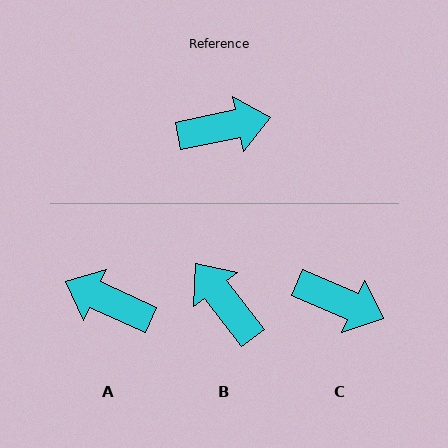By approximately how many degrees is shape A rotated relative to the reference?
Approximately 144 degrees counter-clockwise.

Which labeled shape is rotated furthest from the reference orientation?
A, about 144 degrees away.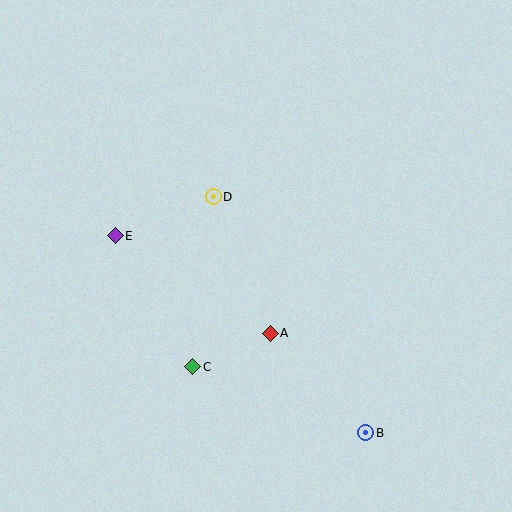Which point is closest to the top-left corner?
Point E is closest to the top-left corner.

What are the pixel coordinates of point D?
Point D is at (213, 197).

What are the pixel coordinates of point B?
Point B is at (366, 433).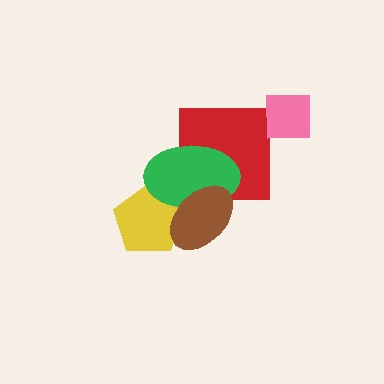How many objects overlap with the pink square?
0 objects overlap with the pink square.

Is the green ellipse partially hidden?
Yes, it is partially covered by another shape.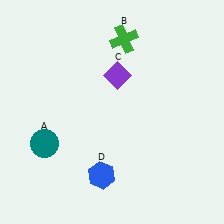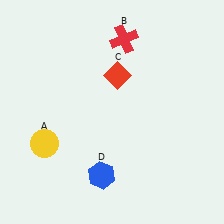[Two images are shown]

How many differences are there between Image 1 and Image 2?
There are 3 differences between the two images.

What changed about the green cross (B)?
In Image 1, B is green. In Image 2, it changed to red.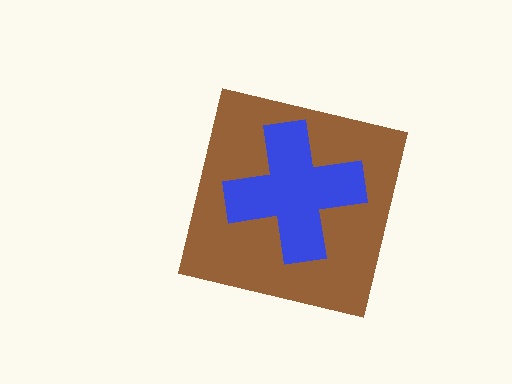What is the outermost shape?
The brown square.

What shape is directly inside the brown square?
The blue cross.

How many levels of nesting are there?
2.